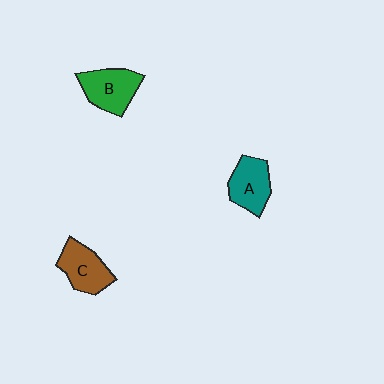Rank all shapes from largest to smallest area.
From largest to smallest: B (green), C (brown), A (teal).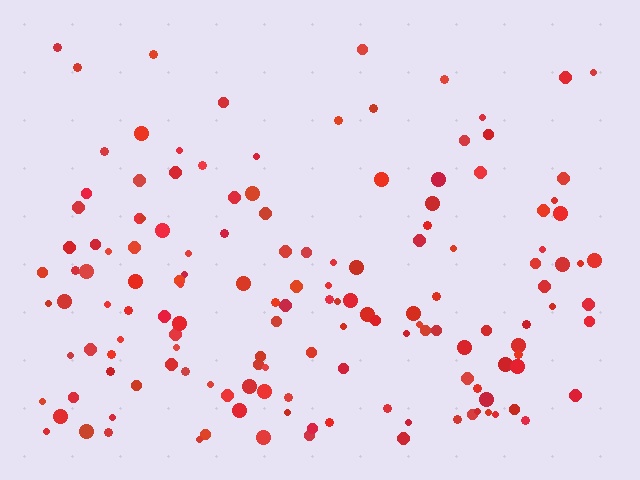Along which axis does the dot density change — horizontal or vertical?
Vertical.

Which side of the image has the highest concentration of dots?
The bottom.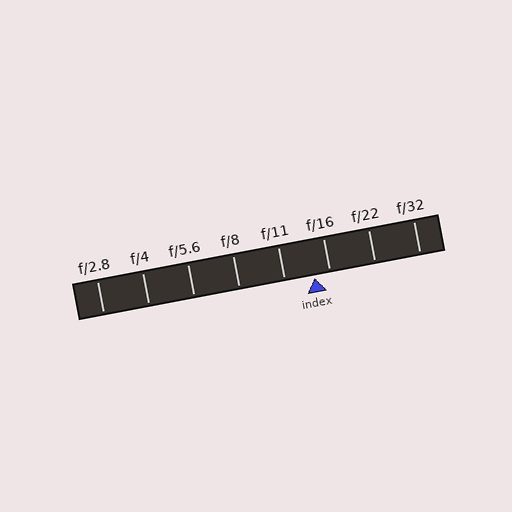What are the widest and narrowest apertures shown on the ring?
The widest aperture shown is f/2.8 and the narrowest is f/32.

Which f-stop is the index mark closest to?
The index mark is closest to f/16.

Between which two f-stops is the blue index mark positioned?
The index mark is between f/11 and f/16.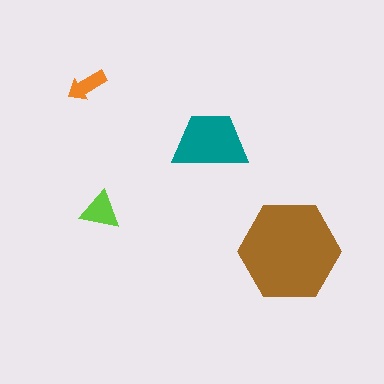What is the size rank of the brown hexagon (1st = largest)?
1st.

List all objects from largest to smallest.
The brown hexagon, the teal trapezoid, the lime triangle, the orange arrow.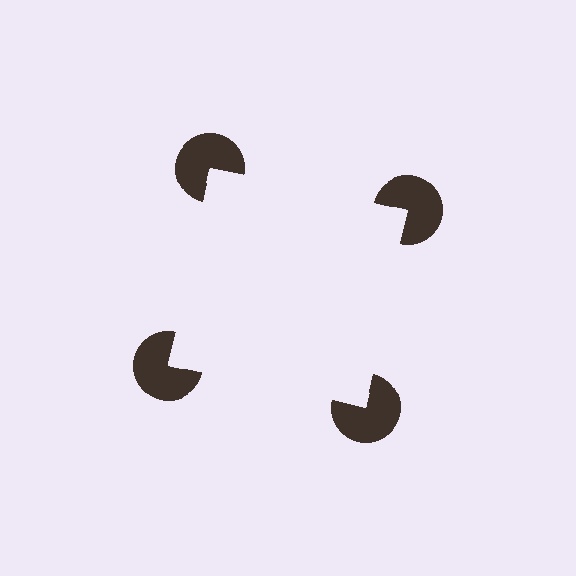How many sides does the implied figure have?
4 sides.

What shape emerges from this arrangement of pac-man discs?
An illusory square — its edges are inferred from the aligned wedge cuts in the pac-man discs, not physically drawn.